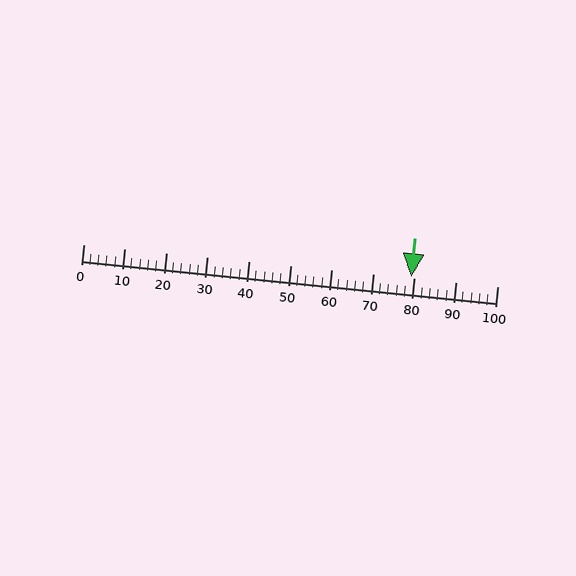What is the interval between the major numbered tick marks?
The major tick marks are spaced 10 units apart.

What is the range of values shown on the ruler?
The ruler shows values from 0 to 100.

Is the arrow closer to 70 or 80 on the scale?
The arrow is closer to 80.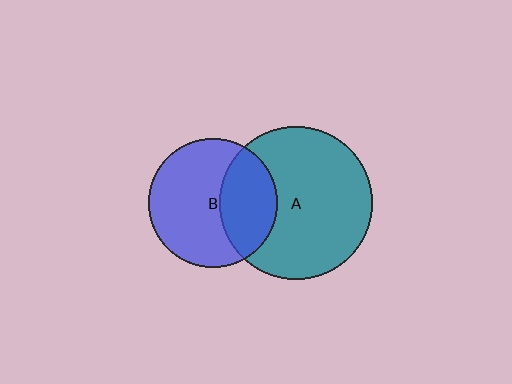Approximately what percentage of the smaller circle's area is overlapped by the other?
Approximately 35%.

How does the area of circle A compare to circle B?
Approximately 1.4 times.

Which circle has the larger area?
Circle A (teal).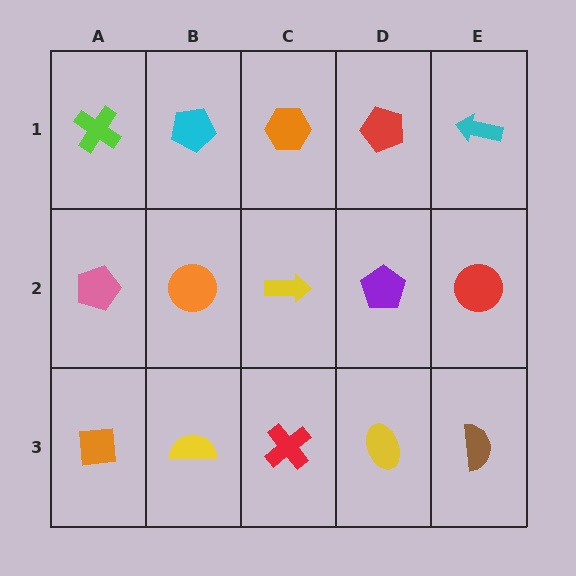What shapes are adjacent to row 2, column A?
A lime cross (row 1, column A), an orange square (row 3, column A), an orange circle (row 2, column B).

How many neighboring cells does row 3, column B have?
3.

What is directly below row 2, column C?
A red cross.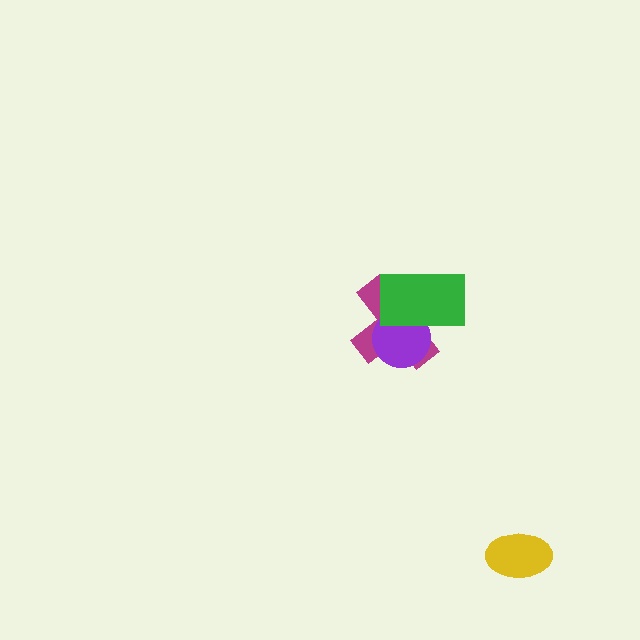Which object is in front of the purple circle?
The green rectangle is in front of the purple circle.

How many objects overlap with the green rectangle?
2 objects overlap with the green rectangle.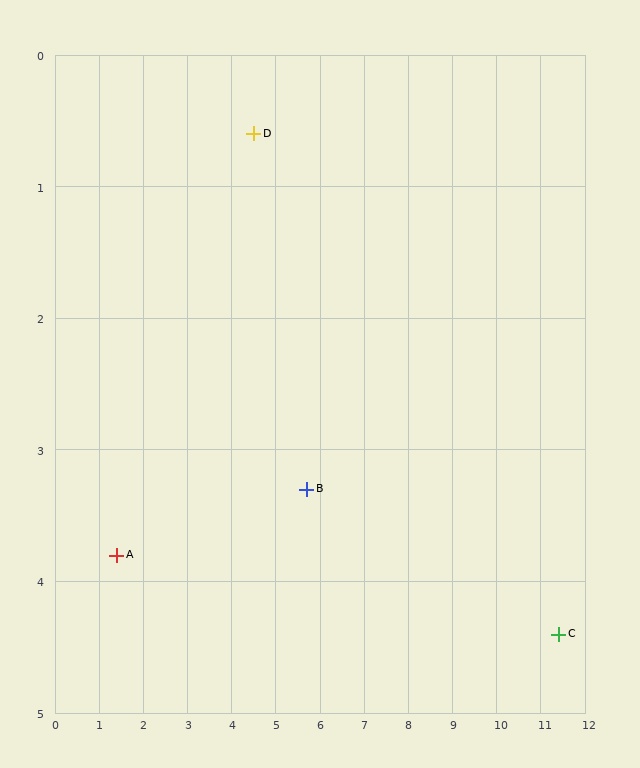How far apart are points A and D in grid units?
Points A and D are about 4.5 grid units apart.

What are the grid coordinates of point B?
Point B is at approximately (5.7, 3.3).